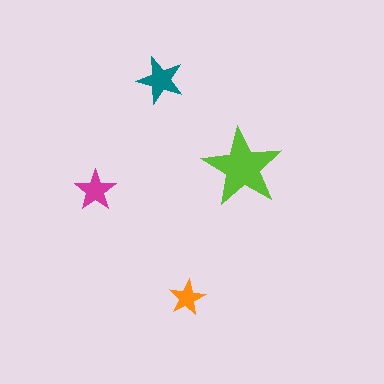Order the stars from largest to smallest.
the lime one, the teal one, the magenta one, the orange one.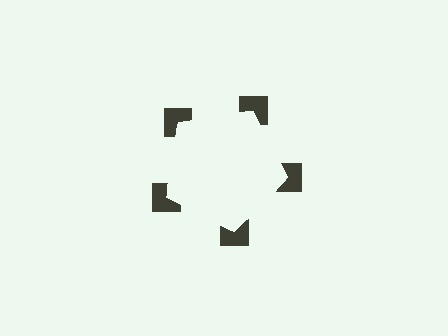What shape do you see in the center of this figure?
An illusory pentagon — its edges are inferred from the aligned wedge cuts in the notched squares, not physically drawn.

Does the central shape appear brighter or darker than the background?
It typically appears slightly brighter than the background, even though no actual brightness change is drawn.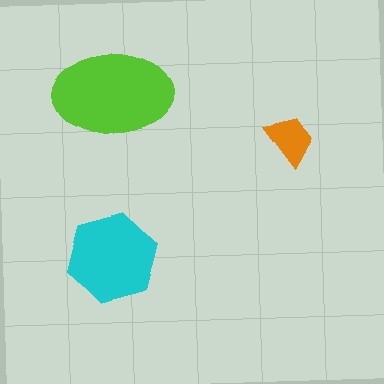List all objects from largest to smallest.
The lime ellipse, the cyan hexagon, the orange trapezoid.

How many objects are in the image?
There are 3 objects in the image.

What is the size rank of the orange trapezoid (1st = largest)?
3rd.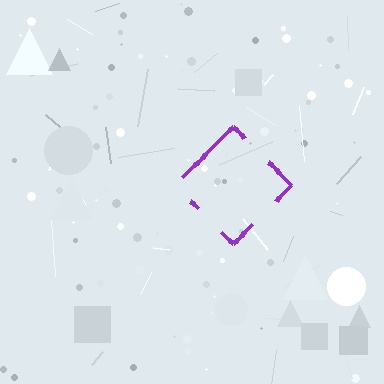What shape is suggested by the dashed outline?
The dashed outline suggests a diamond.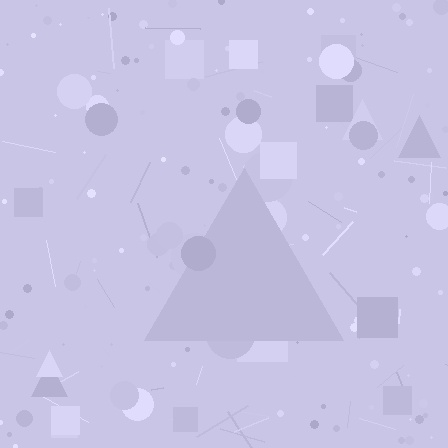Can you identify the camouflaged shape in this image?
The camouflaged shape is a triangle.